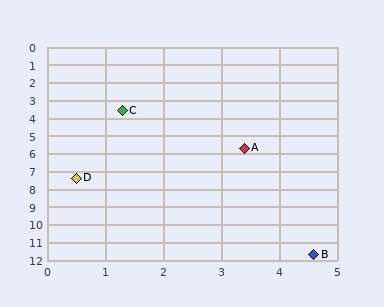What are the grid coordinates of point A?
Point A is at approximately (3.4, 5.7).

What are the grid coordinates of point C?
Point C is at approximately (1.3, 3.6).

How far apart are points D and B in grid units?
Points D and B are about 5.9 grid units apart.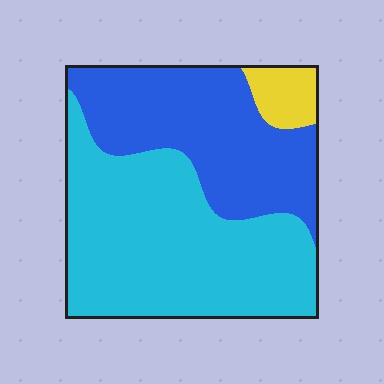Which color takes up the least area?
Yellow, at roughly 5%.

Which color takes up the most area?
Cyan, at roughly 55%.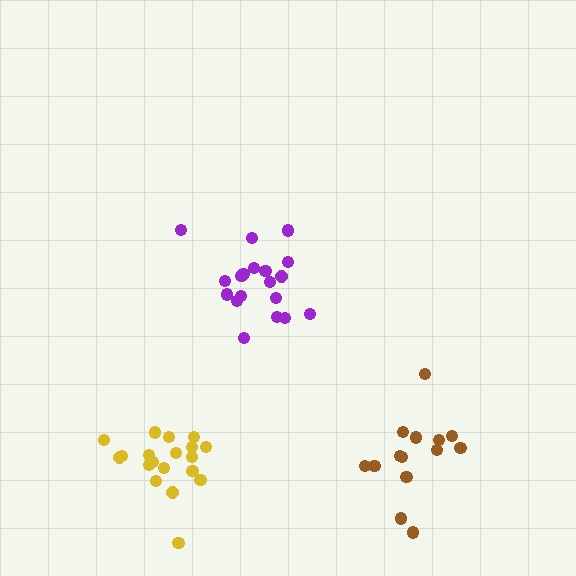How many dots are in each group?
Group 1: 19 dots, Group 2: 14 dots, Group 3: 19 dots (52 total).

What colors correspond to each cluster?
The clusters are colored: yellow, brown, purple.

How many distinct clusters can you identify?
There are 3 distinct clusters.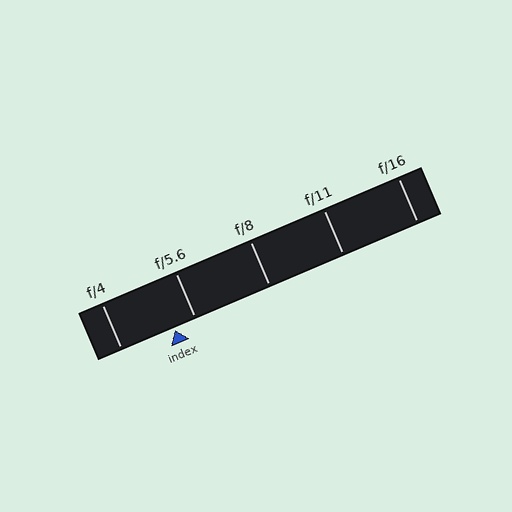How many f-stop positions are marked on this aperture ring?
There are 5 f-stop positions marked.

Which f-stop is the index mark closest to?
The index mark is closest to f/5.6.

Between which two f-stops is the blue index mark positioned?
The index mark is between f/4 and f/5.6.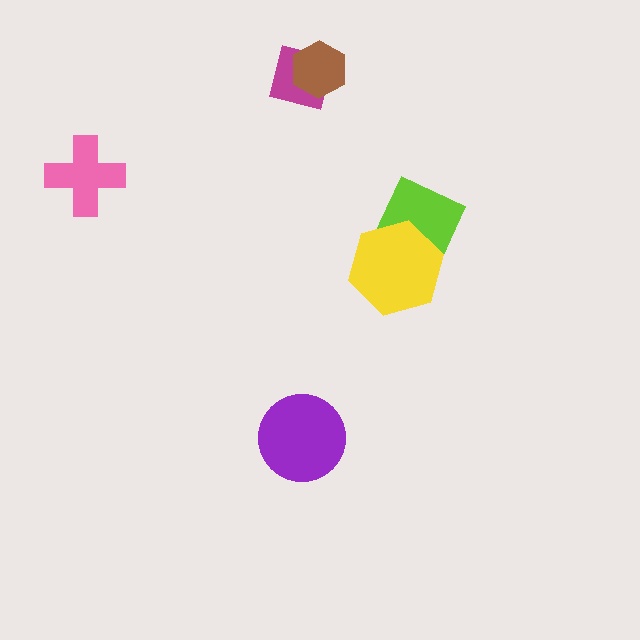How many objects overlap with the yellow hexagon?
1 object overlaps with the yellow hexagon.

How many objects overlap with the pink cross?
0 objects overlap with the pink cross.